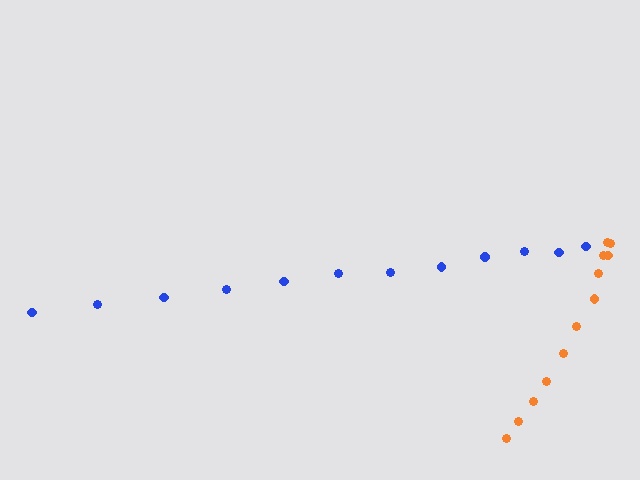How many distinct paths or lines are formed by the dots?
There are 2 distinct paths.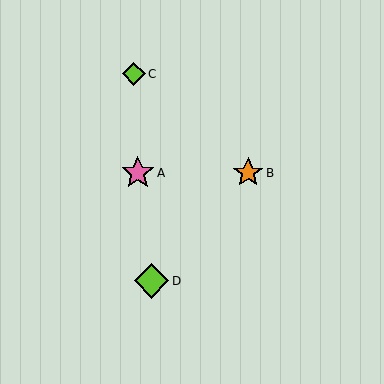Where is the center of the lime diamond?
The center of the lime diamond is at (152, 281).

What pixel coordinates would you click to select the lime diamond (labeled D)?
Click at (152, 281) to select the lime diamond D.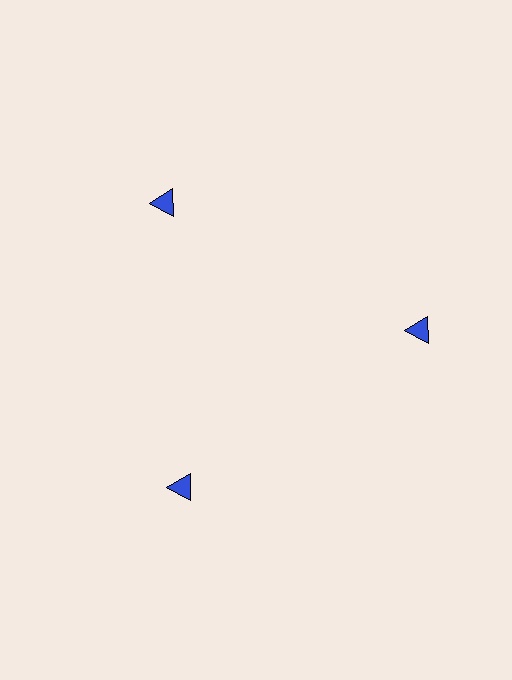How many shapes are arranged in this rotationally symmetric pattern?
There are 3 shapes, arranged in 3 groups of 1.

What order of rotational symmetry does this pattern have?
This pattern has 3-fold rotational symmetry.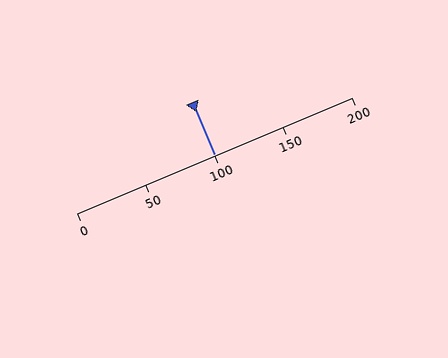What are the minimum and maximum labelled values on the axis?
The axis runs from 0 to 200.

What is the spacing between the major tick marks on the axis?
The major ticks are spaced 50 apart.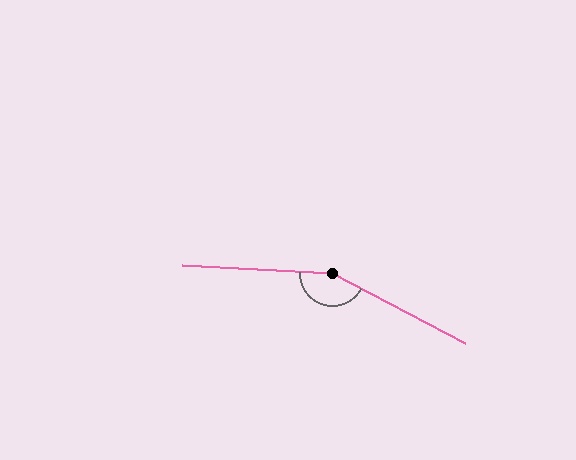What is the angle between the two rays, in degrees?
Approximately 155 degrees.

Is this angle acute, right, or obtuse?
It is obtuse.